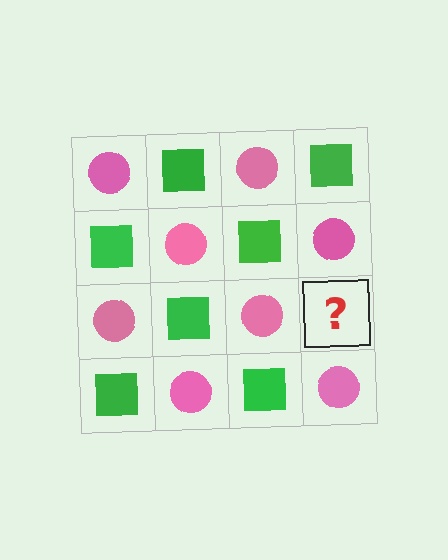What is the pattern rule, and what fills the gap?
The rule is that it alternates pink circle and green square in a checkerboard pattern. The gap should be filled with a green square.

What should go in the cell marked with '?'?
The missing cell should contain a green square.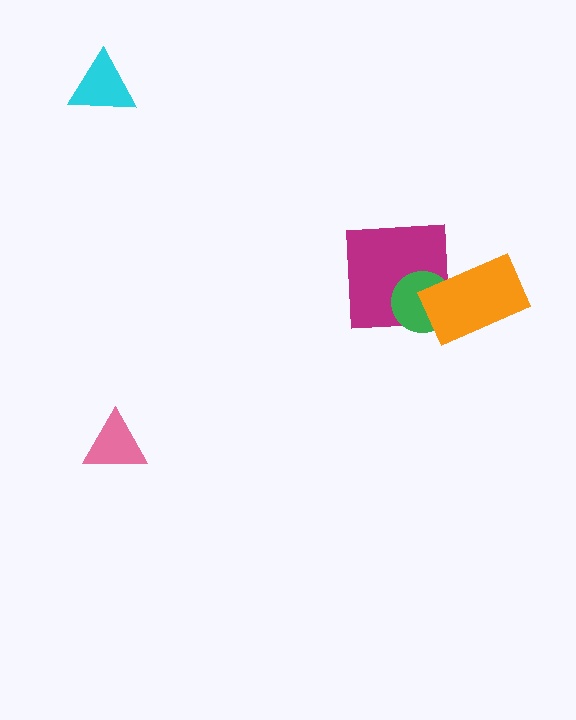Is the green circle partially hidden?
Yes, it is partially covered by another shape.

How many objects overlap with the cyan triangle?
0 objects overlap with the cyan triangle.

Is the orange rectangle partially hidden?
No, no other shape covers it.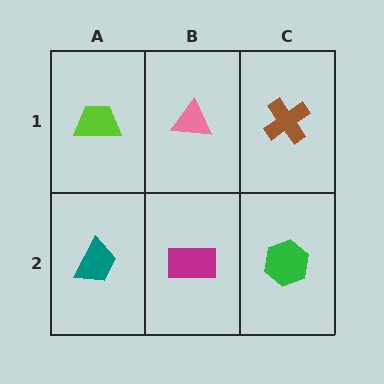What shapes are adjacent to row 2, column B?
A pink triangle (row 1, column B), a teal trapezoid (row 2, column A), a green hexagon (row 2, column C).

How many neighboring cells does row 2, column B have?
3.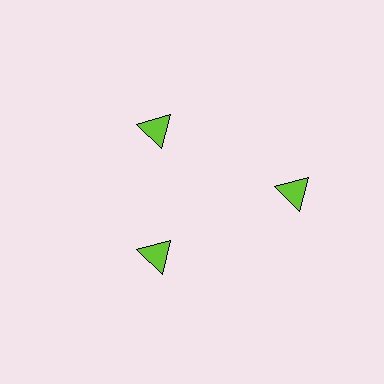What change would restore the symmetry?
The symmetry would be restored by moving it inward, back onto the ring so that all 3 triangles sit at equal angles and equal distance from the center.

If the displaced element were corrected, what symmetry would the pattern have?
It would have 3-fold rotational symmetry — the pattern would map onto itself every 120 degrees.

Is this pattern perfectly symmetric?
No. The 3 lime triangles are arranged in a ring, but one element near the 3 o'clock position is pushed outward from the center, breaking the 3-fold rotational symmetry.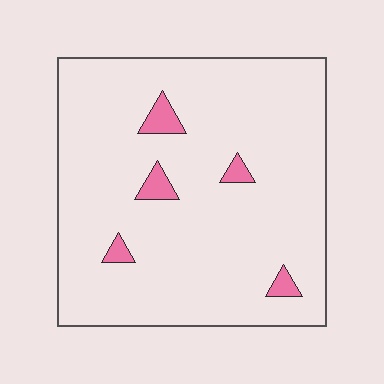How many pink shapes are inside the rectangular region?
5.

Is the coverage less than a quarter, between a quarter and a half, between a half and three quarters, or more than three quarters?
Less than a quarter.